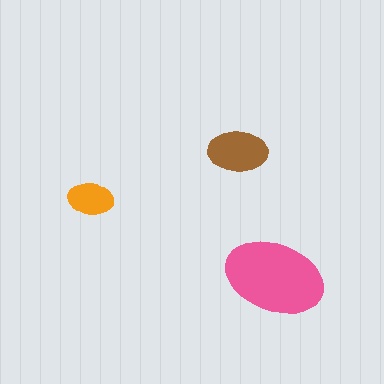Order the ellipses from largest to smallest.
the pink one, the brown one, the orange one.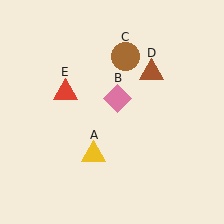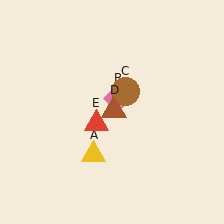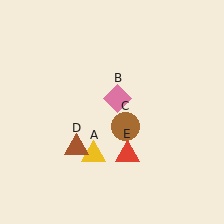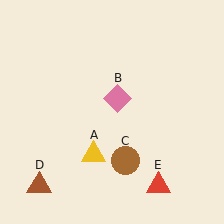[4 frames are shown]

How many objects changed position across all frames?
3 objects changed position: brown circle (object C), brown triangle (object D), red triangle (object E).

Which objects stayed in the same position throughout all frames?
Yellow triangle (object A) and pink diamond (object B) remained stationary.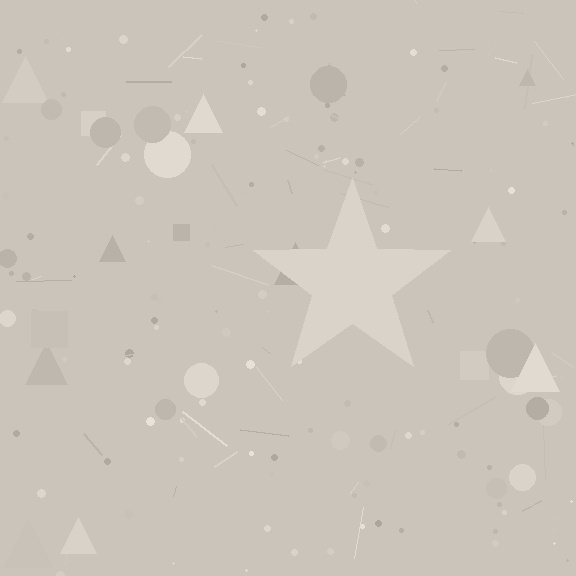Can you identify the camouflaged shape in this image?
The camouflaged shape is a star.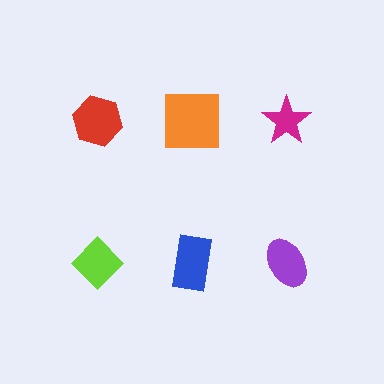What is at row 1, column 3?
A magenta star.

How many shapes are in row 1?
3 shapes.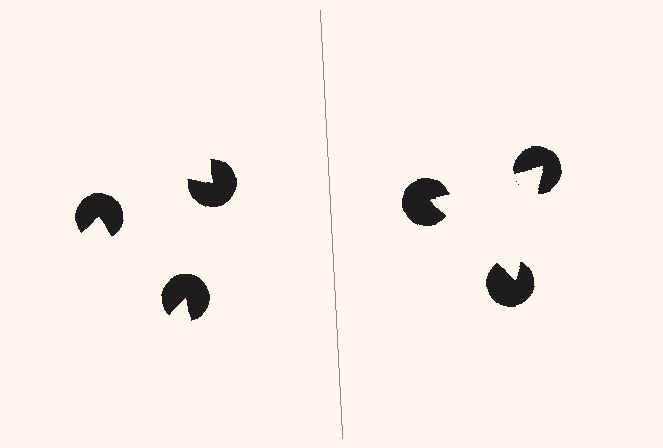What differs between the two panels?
The pac-man discs are positioned identically on both sides; only the wedge orientations differ. On the right they align to a triangle; on the left they are misaligned.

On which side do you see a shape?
An illusory triangle appears on the right side. On the left side the wedge cuts are rotated, so no coherent shape forms.